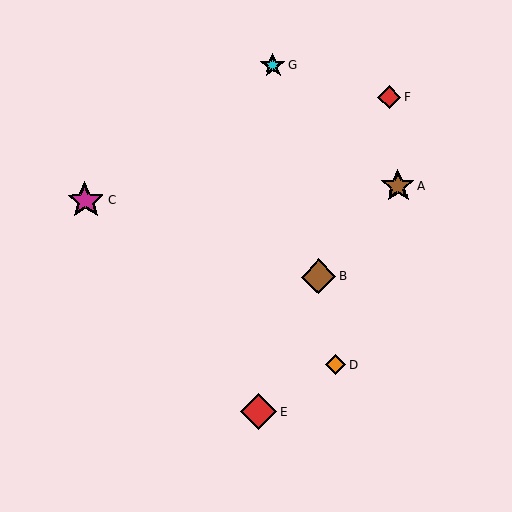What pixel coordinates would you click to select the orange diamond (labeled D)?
Click at (336, 365) to select the orange diamond D.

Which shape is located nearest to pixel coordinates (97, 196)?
The magenta star (labeled C) at (85, 201) is nearest to that location.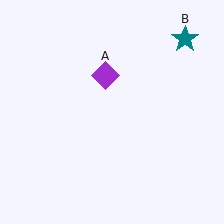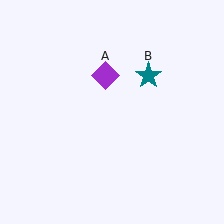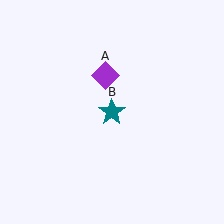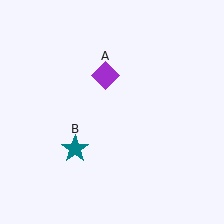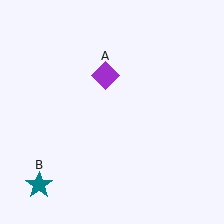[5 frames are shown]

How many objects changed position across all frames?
1 object changed position: teal star (object B).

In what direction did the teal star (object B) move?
The teal star (object B) moved down and to the left.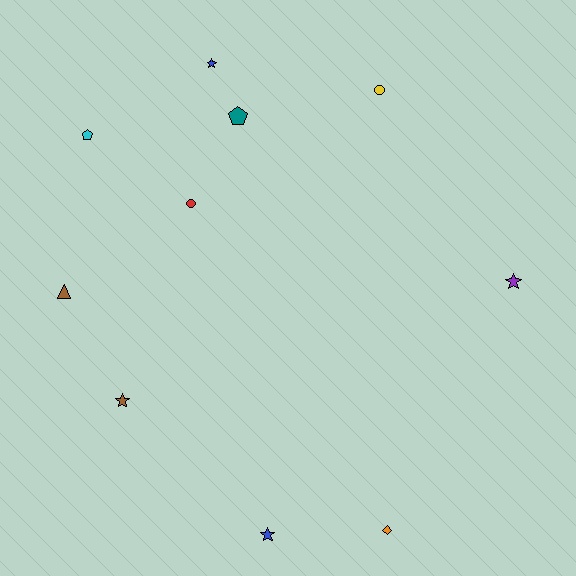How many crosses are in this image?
There are no crosses.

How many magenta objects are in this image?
There are no magenta objects.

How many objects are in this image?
There are 10 objects.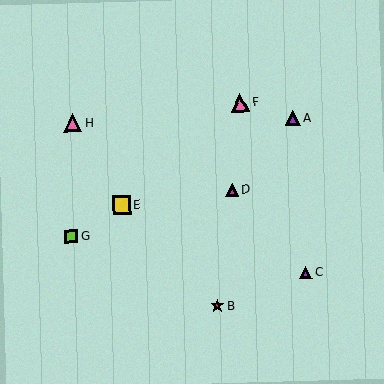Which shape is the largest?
The pink triangle (labeled F) is the largest.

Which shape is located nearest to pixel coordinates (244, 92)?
The pink triangle (labeled F) at (240, 103) is nearest to that location.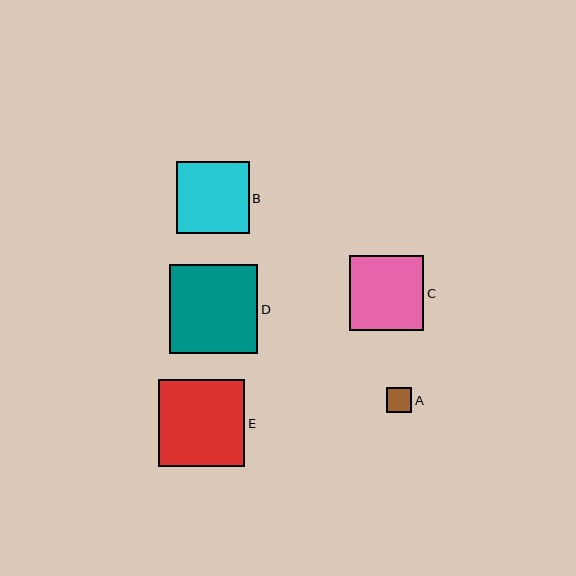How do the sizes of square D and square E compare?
Square D and square E are approximately the same size.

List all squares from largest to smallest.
From largest to smallest: D, E, C, B, A.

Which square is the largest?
Square D is the largest with a size of approximately 89 pixels.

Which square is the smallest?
Square A is the smallest with a size of approximately 25 pixels.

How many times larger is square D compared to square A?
Square D is approximately 3.5 times the size of square A.